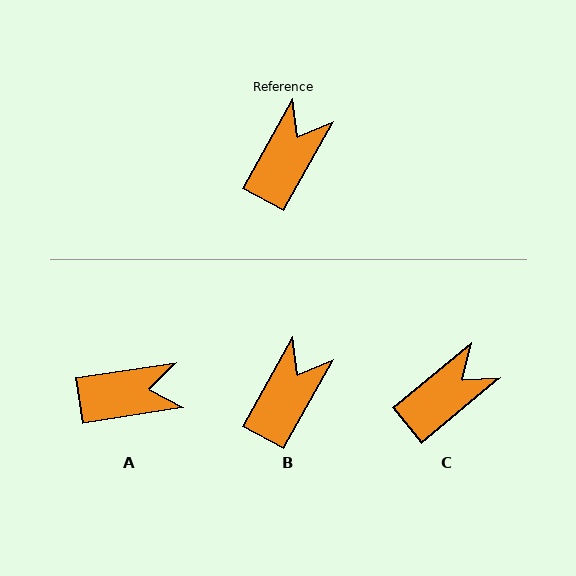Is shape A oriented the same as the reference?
No, it is off by about 52 degrees.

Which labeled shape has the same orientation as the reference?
B.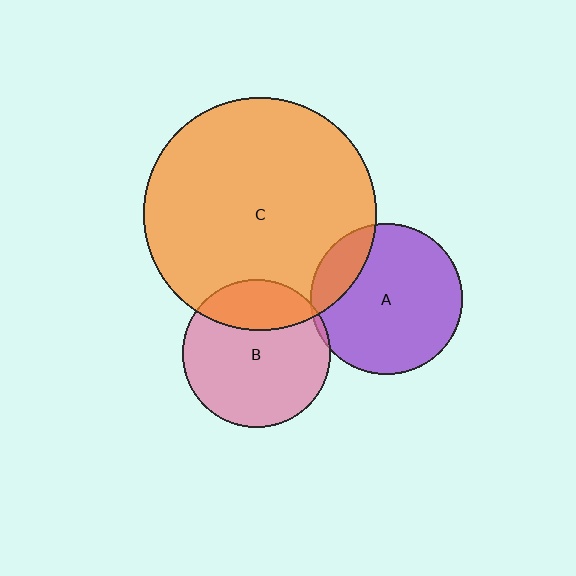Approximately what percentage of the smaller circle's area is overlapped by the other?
Approximately 5%.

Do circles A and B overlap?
Yes.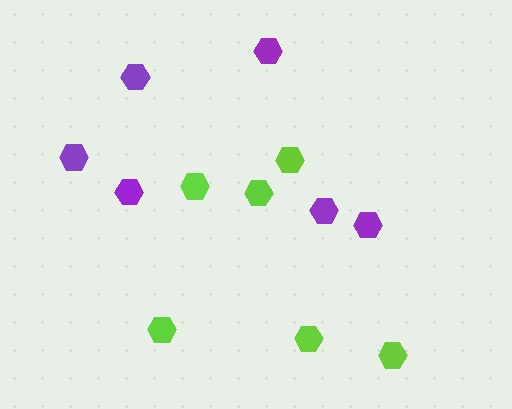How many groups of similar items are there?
There are 2 groups: one group of lime hexagons (6) and one group of purple hexagons (6).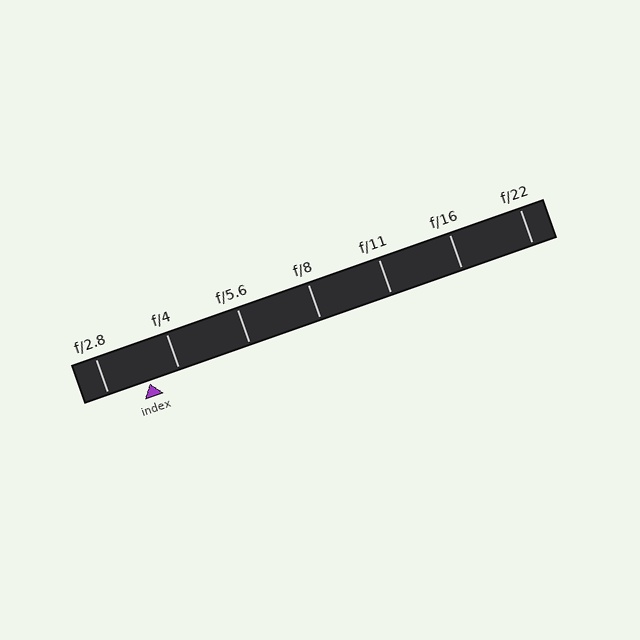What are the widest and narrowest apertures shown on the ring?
The widest aperture shown is f/2.8 and the narrowest is f/22.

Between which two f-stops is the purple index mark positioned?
The index mark is between f/2.8 and f/4.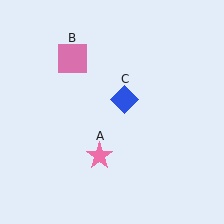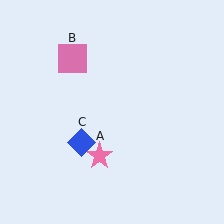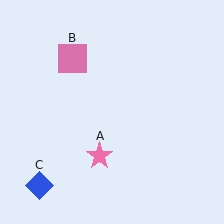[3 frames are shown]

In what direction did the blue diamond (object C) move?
The blue diamond (object C) moved down and to the left.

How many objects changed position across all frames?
1 object changed position: blue diamond (object C).